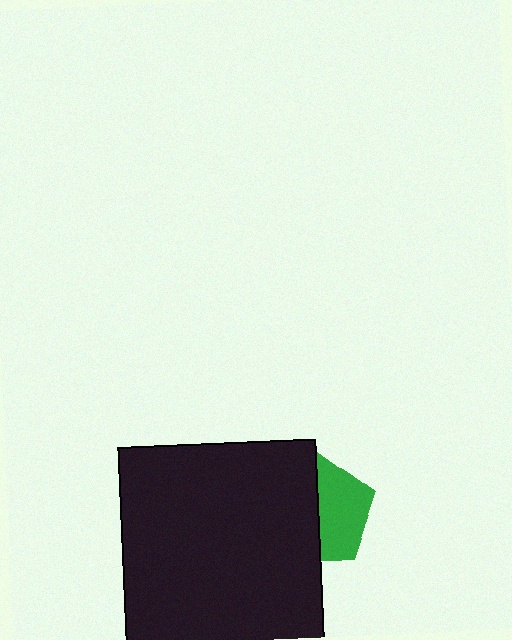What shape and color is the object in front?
The object in front is a black rectangle.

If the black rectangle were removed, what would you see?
You would see the complete green pentagon.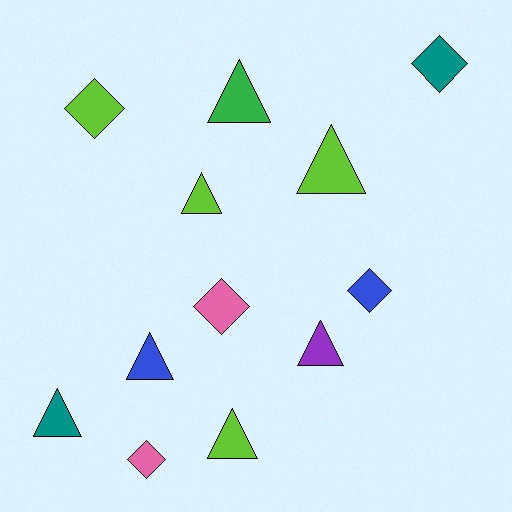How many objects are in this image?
There are 12 objects.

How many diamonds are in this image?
There are 5 diamonds.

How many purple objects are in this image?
There is 1 purple object.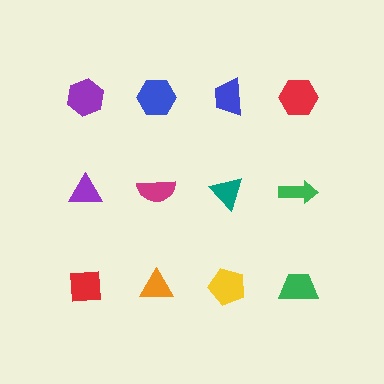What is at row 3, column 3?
A yellow pentagon.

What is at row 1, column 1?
A purple hexagon.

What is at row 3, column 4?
A green trapezoid.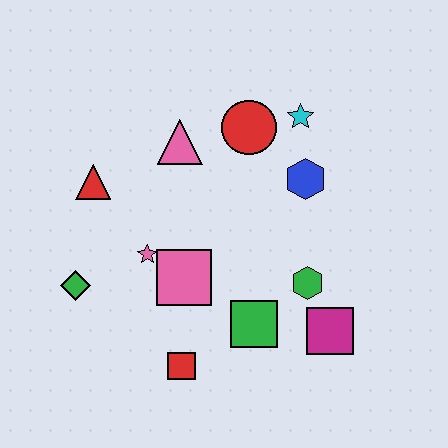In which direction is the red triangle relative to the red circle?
The red triangle is to the left of the red circle.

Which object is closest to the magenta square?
The green hexagon is closest to the magenta square.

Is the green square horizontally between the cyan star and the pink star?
Yes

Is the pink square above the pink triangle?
No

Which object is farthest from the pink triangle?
The magenta square is farthest from the pink triangle.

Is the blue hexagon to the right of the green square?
Yes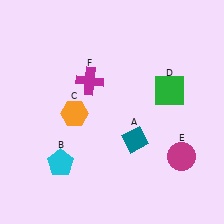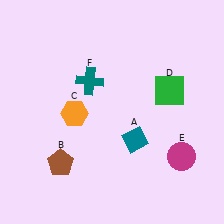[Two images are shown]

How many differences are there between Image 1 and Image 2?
There are 2 differences between the two images.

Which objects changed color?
B changed from cyan to brown. F changed from magenta to teal.